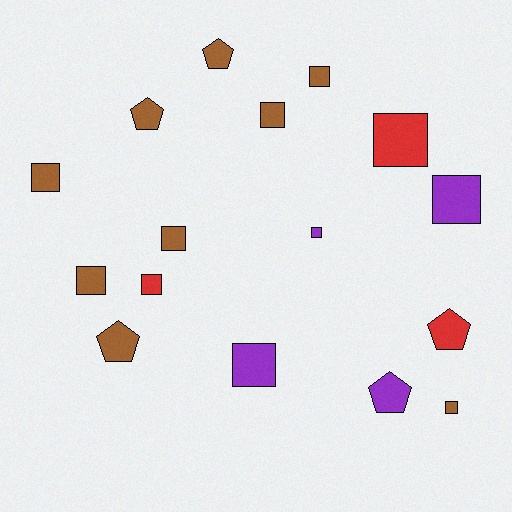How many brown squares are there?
There are 6 brown squares.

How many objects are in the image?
There are 16 objects.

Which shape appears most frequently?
Square, with 11 objects.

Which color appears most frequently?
Brown, with 9 objects.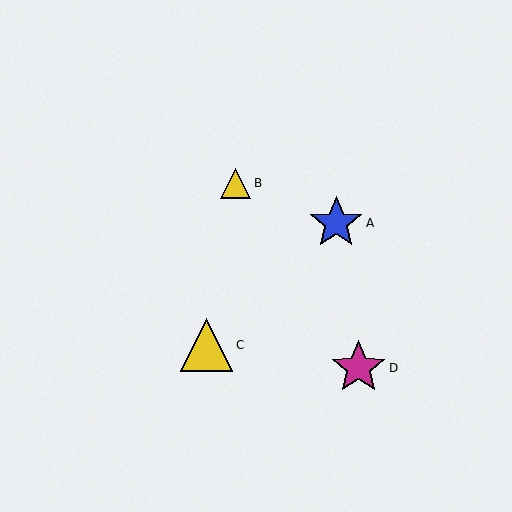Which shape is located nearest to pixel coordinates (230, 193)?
The yellow triangle (labeled B) at (236, 183) is nearest to that location.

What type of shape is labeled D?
Shape D is a magenta star.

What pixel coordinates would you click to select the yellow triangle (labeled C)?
Click at (207, 345) to select the yellow triangle C.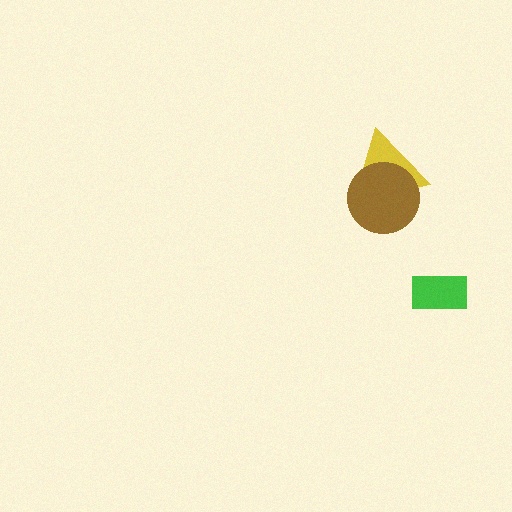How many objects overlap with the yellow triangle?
1 object overlaps with the yellow triangle.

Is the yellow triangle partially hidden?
Yes, it is partially covered by another shape.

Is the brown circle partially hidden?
No, no other shape covers it.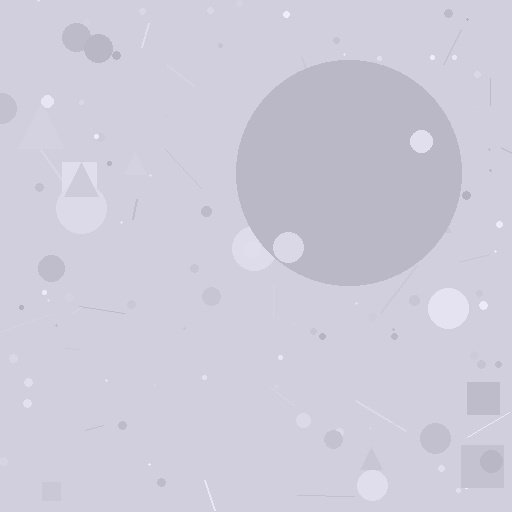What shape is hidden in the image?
A circle is hidden in the image.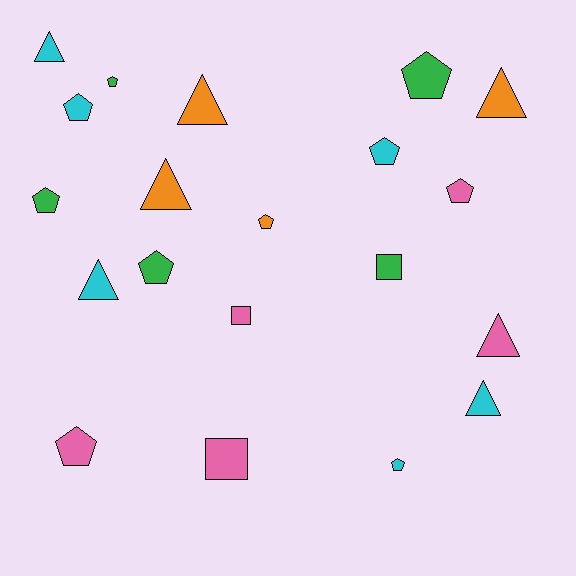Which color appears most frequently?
Cyan, with 6 objects.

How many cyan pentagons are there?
There are 3 cyan pentagons.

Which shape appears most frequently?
Pentagon, with 10 objects.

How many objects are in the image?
There are 20 objects.